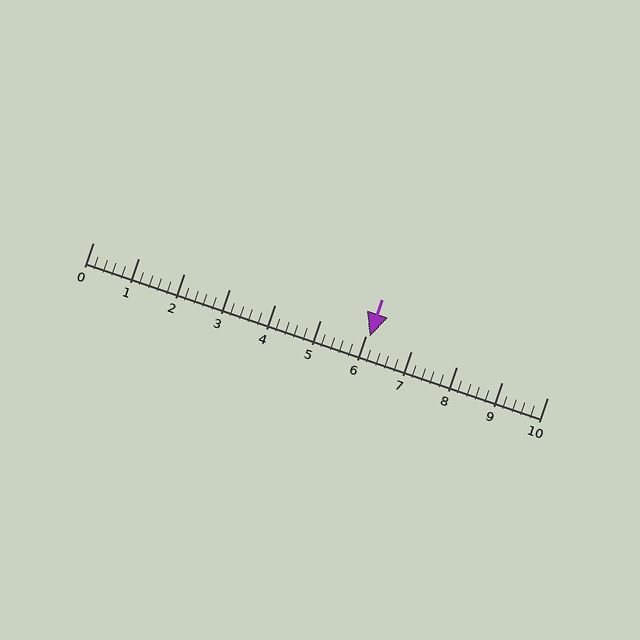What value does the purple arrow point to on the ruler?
The purple arrow points to approximately 6.1.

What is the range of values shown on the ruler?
The ruler shows values from 0 to 10.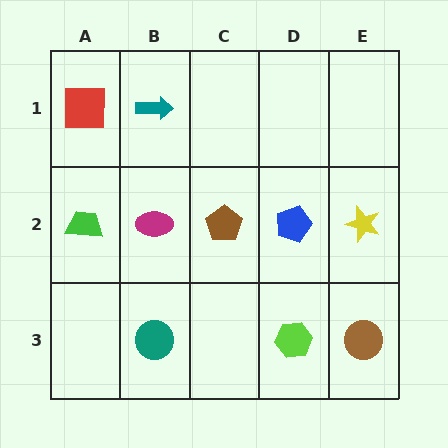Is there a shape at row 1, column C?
No, that cell is empty.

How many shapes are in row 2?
5 shapes.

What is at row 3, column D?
A lime hexagon.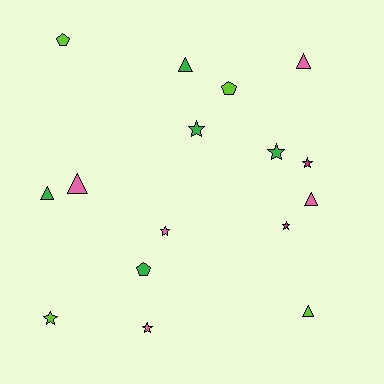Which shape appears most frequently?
Star, with 7 objects.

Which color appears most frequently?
Green, with 5 objects.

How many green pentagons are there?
There is 1 green pentagon.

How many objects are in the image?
There are 16 objects.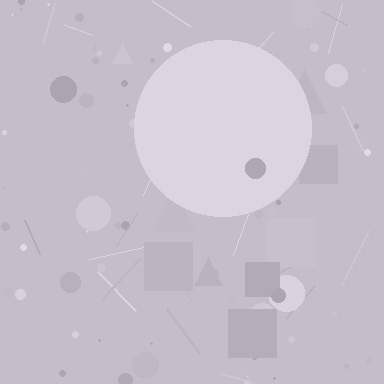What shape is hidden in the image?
A circle is hidden in the image.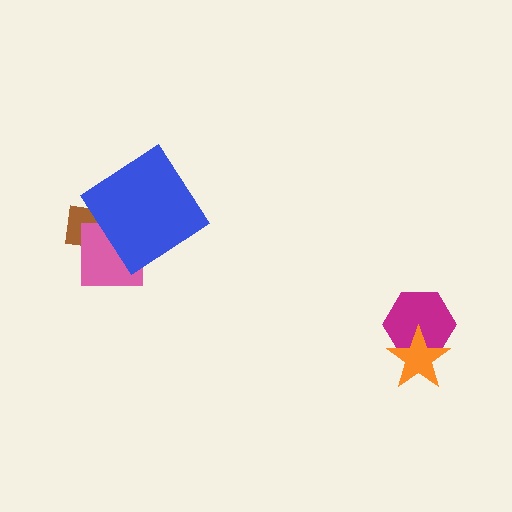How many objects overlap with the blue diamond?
2 objects overlap with the blue diamond.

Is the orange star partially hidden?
No, no other shape covers it.